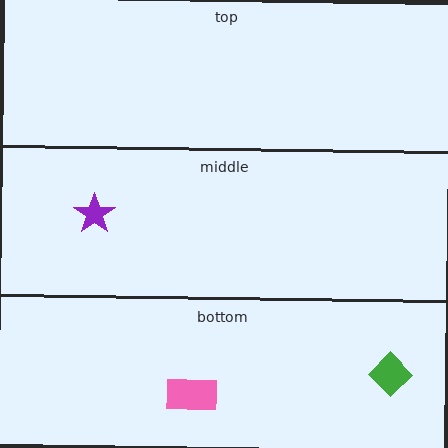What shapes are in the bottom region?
The pink rectangle, the green diamond.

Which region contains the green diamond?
The bottom region.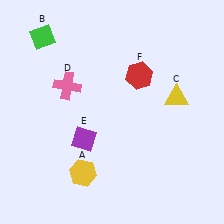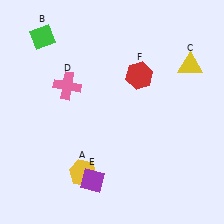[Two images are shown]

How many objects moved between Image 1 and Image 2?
2 objects moved between the two images.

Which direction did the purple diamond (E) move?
The purple diamond (E) moved down.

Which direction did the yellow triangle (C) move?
The yellow triangle (C) moved up.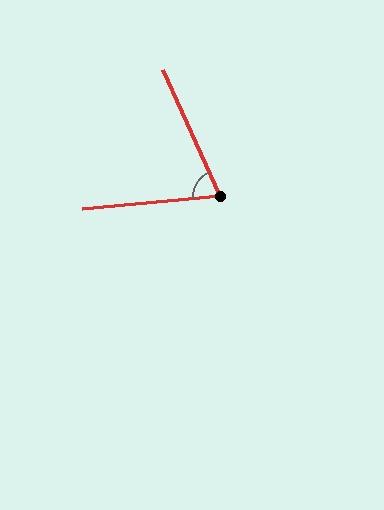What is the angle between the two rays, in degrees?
Approximately 71 degrees.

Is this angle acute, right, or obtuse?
It is acute.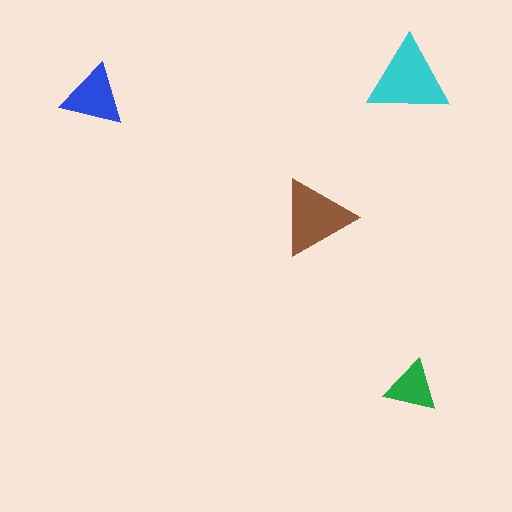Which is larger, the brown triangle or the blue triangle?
The brown one.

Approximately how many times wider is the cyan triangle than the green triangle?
About 1.5 times wider.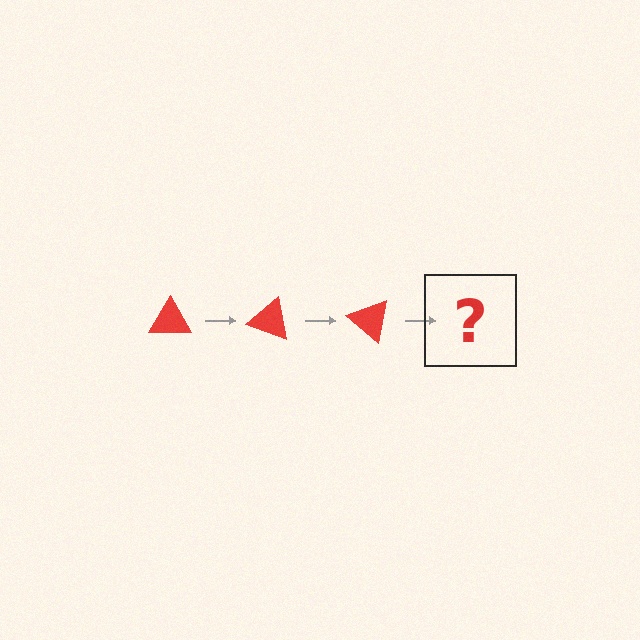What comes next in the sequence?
The next element should be a red triangle rotated 60 degrees.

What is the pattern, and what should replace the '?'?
The pattern is that the triangle rotates 20 degrees each step. The '?' should be a red triangle rotated 60 degrees.